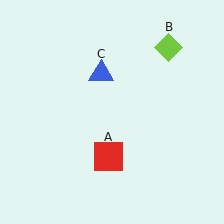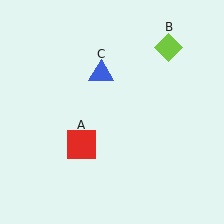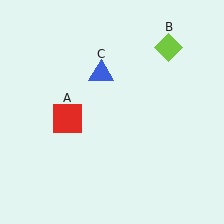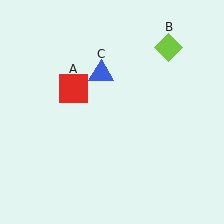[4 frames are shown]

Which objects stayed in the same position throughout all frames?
Lime diamond (object B) and blue triangle (object C) remained stationary.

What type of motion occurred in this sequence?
The red square (object A) rotated clockwise around the center of the scene.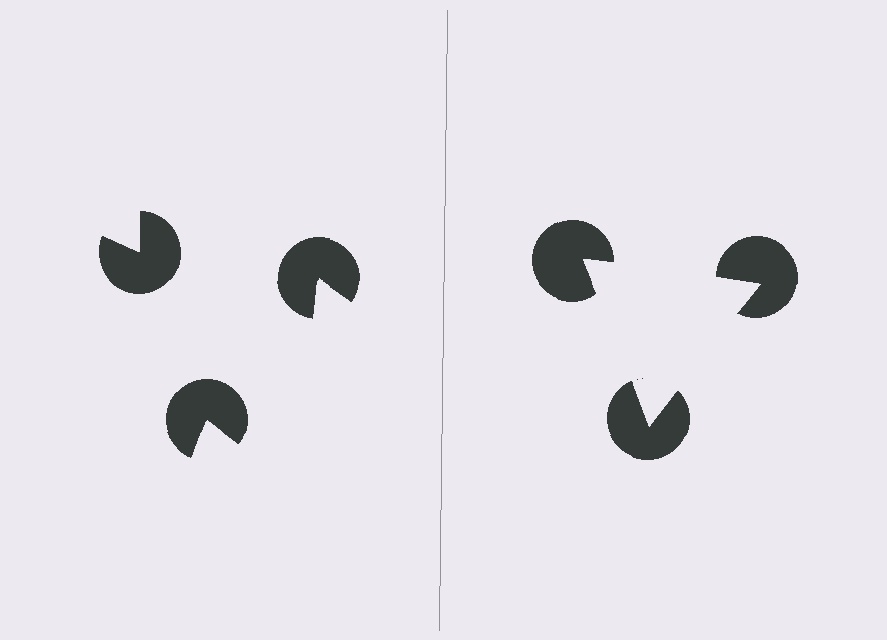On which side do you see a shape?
An illusory triangle appears on the right side. On the left side the wedge cuts are rotated, so no coherent shape forms.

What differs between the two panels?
The pac-man discs are positioned identically on both sides; only the wedge orientations differ. On the right they align to a triangle; on the left they are misaligned.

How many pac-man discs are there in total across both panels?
6 — 3 on each side.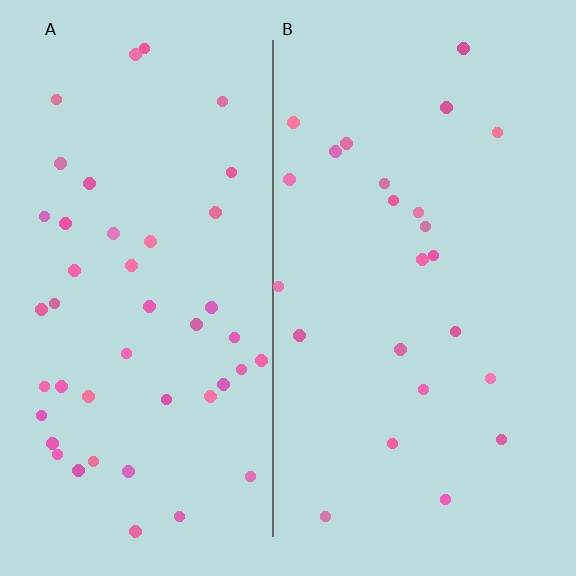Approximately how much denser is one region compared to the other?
Approximately 1.9× — region A over region B.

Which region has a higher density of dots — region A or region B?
A (the left).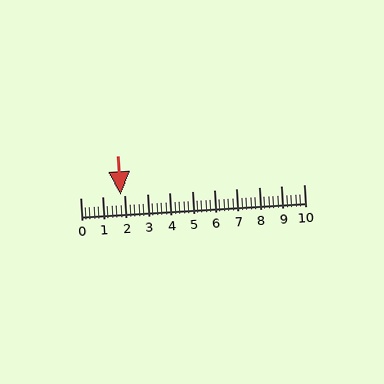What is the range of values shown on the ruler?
The ruler shows values from 0 to 10.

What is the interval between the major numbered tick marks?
The major tick marks are spaced 1 units apart.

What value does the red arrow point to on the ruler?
The red arrow points to approximately 1.8.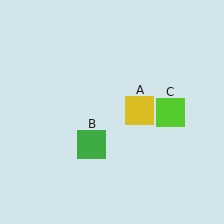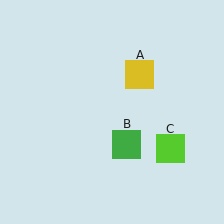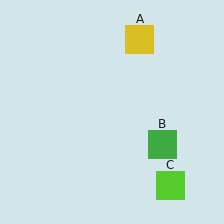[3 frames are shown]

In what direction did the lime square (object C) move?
The lime square (object C) moved down.